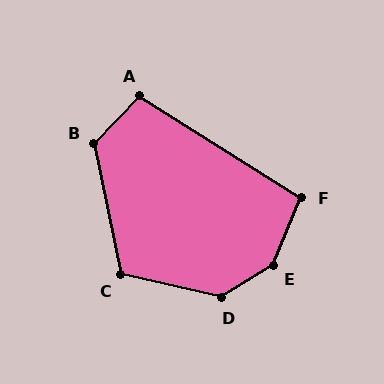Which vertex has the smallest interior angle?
F, at approximately 100 degrees.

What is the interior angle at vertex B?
Approximately 125 degrees (obtuse).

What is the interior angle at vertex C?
Approximately 114 degrees (obtuse).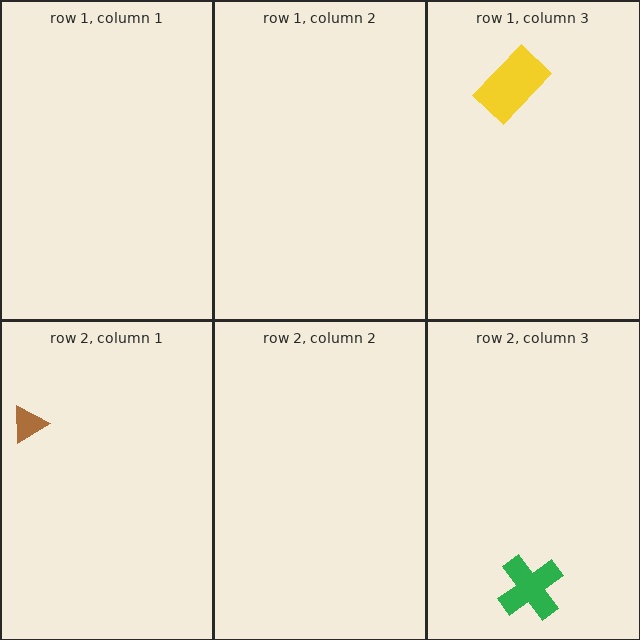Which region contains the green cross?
The row 2, column 3 region.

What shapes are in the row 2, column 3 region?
The green cross.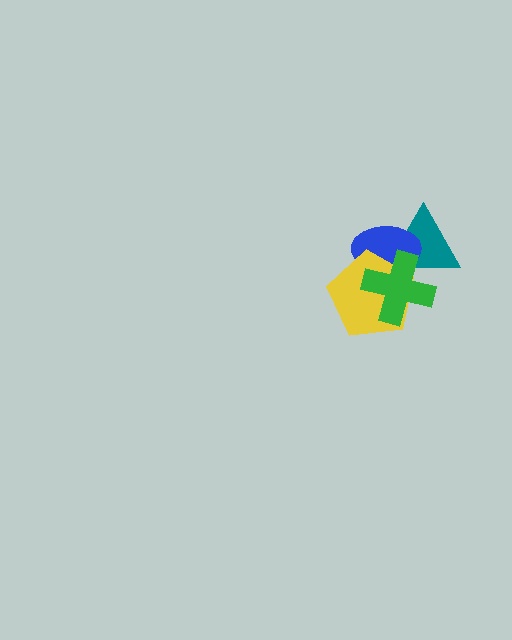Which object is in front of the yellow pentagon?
The green cross is in front of the yellow pentagon.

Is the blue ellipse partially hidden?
Yes, it is partially covered by another shape.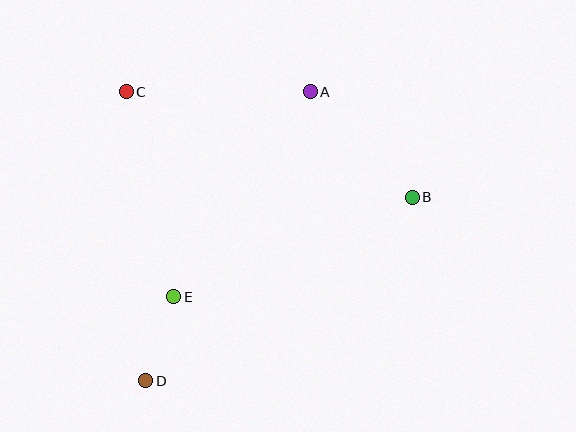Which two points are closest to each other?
Points D and E are closest to each other.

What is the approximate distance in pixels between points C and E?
The distance between C and E is approximately 210 pixels.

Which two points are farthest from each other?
Points A and D are farthest from each other.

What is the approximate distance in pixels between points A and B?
The distance between A and B is approximately 147 pixels.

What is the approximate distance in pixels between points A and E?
The distance between A and E is approximately 246 pixels.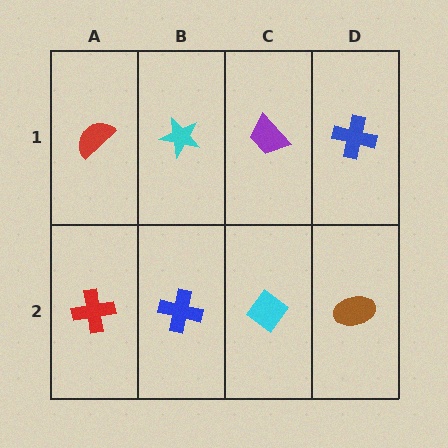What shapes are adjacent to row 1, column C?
A cyan diamond (row 2, column C), a cyan star (row 1, column B), a blue cross (row 1, column D).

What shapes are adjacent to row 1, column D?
A brown ellipse (row 2, column D), a purple trapezoid (row 1, column C).